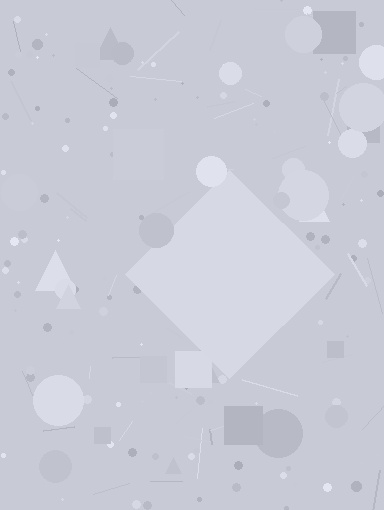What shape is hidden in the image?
A diamond is hidden in the image.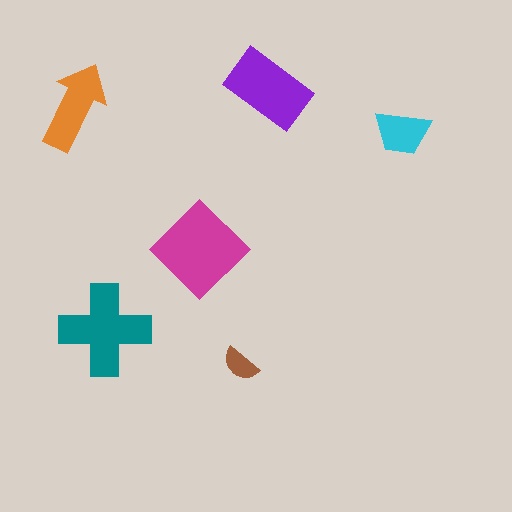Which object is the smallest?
The brown semicircle.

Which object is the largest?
The magenta diamond.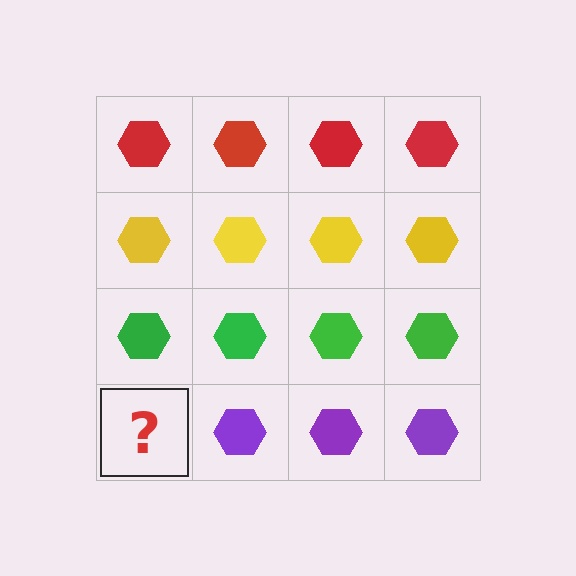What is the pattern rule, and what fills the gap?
The rule is that each row has a consistent color. The gap should be filled with a purple hexagon.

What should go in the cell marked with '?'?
The missing cell should contain a purple hexagon.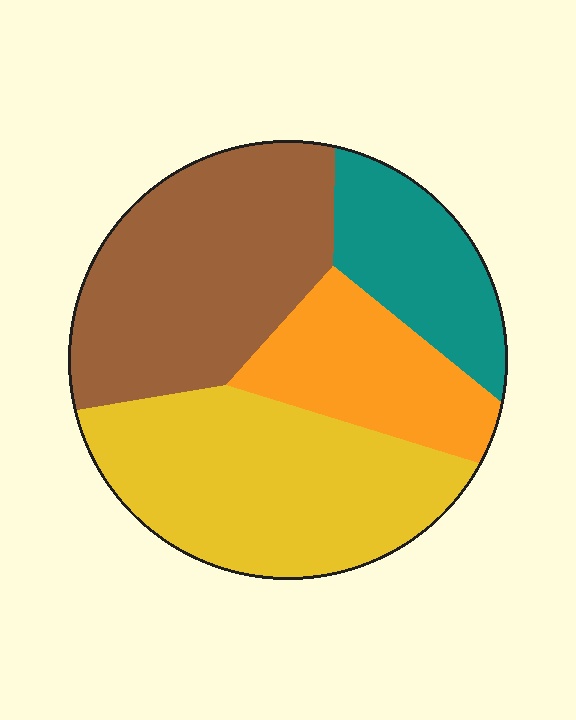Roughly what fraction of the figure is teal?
Teal covers around 15% of the figure.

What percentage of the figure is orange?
Orange takes up about one sixth (1/6) of the figure.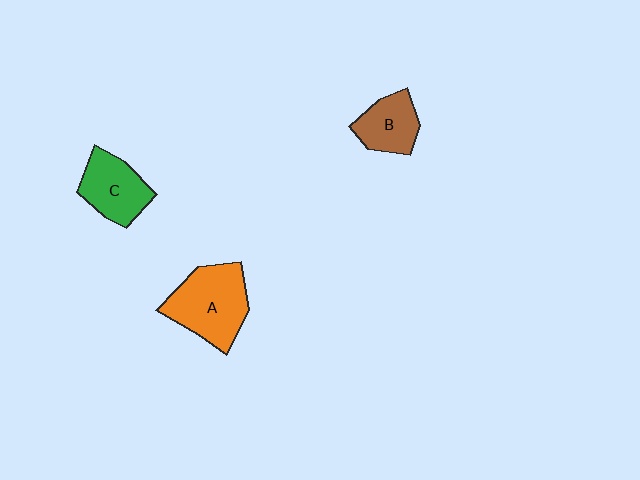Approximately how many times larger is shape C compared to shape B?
Approximately 1.2 times.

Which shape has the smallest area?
Shape B (brown).